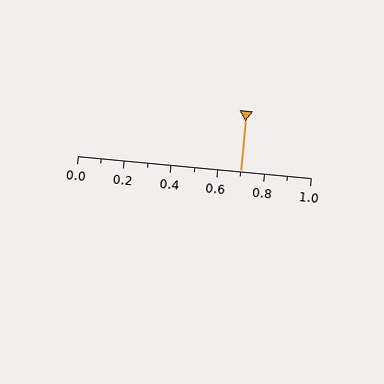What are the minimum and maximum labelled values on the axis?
The axis runs from 0.0 to 1.0.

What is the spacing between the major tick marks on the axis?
The major ticks are spaced 0.2 apart.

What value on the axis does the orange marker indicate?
The marker indicates approximately 0.7.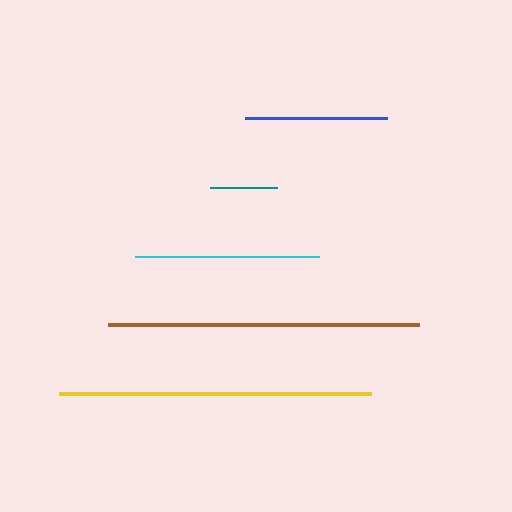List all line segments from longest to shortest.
From longest to shortest: yellow, brown, cyan, blue, teal.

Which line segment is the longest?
The yellow line is the longest at approximately 312 pixels.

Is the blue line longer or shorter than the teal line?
The blue line is longer than the teal line.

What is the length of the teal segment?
The teal segment is approximately 68 pixels long.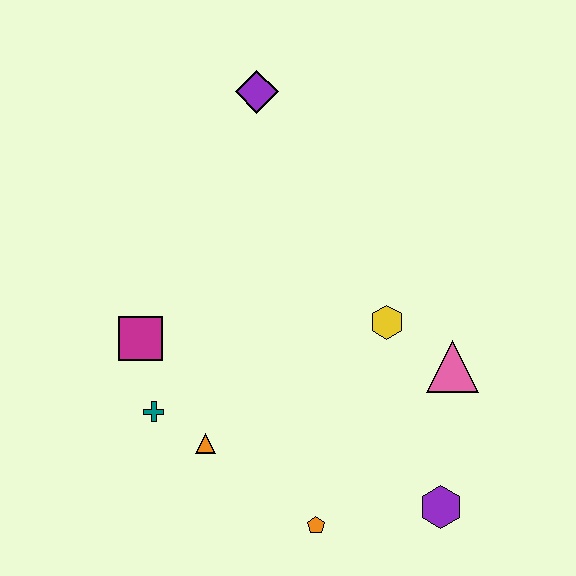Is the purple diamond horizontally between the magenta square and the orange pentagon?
Yes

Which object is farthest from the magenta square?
The purple hexagon is farthest from the magenta square.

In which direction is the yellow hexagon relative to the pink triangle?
The yellow hexagon is to the left of the pink triangle.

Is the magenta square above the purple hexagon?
Yes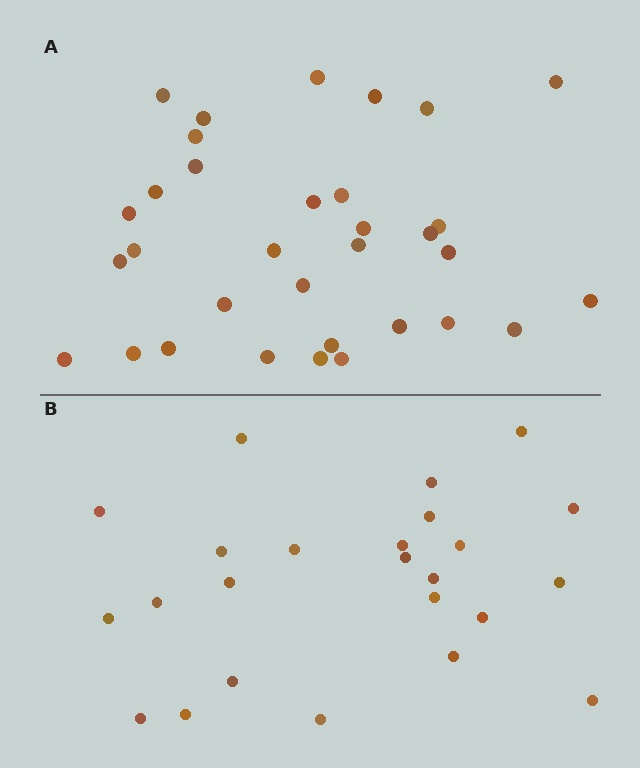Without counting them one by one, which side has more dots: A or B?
Region A (the top region) has more dots.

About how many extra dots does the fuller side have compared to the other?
Region A has roughly 8 or so more dots than region B.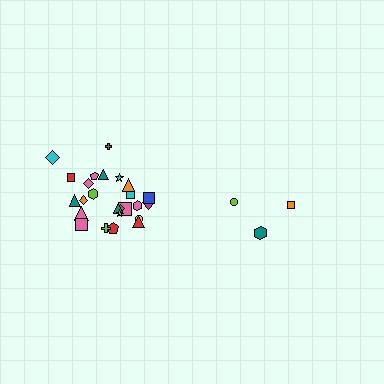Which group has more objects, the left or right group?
The left group.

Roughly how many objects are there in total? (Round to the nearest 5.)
Roughly 30 objects in total.